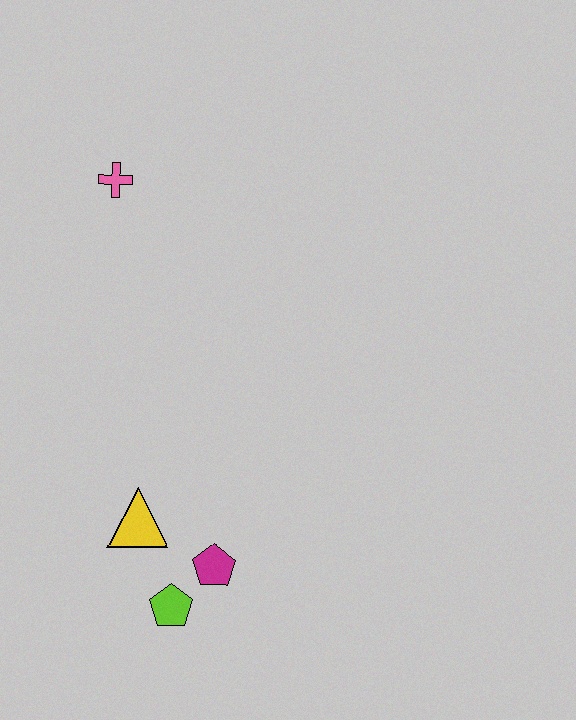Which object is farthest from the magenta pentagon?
The pink cross is farthest from the magenta pentagon.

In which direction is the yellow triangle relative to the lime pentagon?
The yellow triangle is above the lime pentagon.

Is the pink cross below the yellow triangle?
No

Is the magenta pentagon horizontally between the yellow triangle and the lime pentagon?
No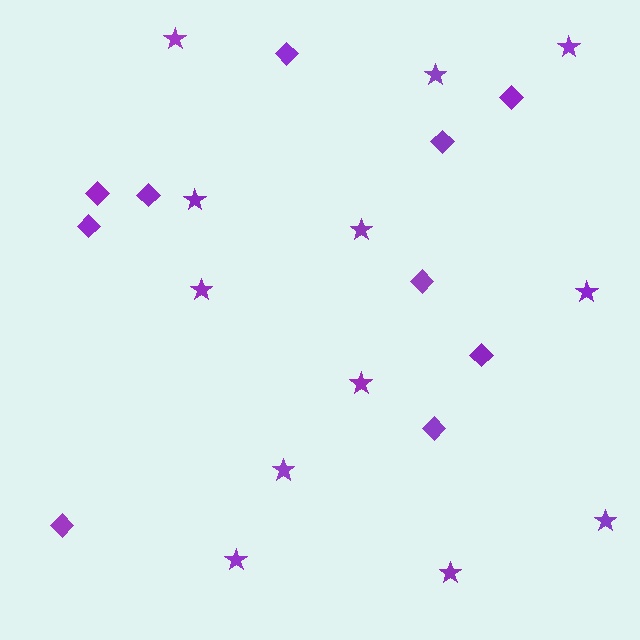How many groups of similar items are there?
There are 2 groups: one group of stars (12) and one group of diamonds (10).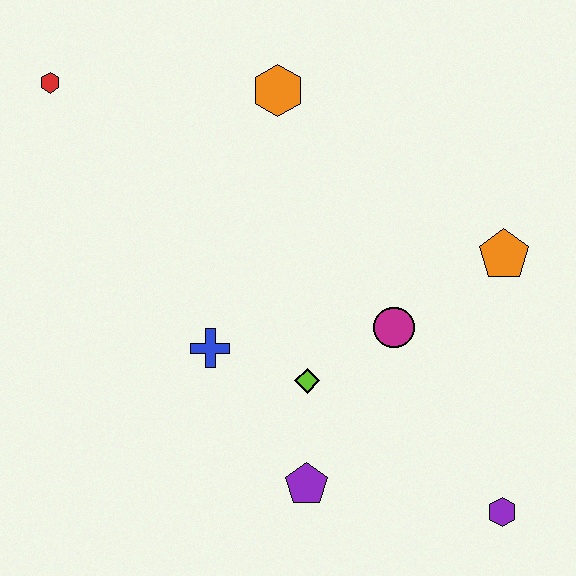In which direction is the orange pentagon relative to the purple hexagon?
The orange pentagon is above the purple hexagon.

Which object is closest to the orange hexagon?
The red hexagon is closest to the orange hexagon.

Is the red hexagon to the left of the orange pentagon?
Yes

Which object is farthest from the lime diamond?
The red hexagon is farthest from the lime diamond.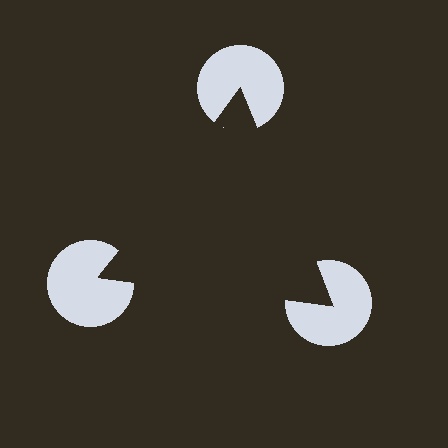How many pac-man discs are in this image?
There are 3 — one at each vertex of the illusory triangle.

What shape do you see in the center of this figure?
An illusory triangle — its edges are inferred from the aligned wedge cuts in the pac-man discs, not physically drawn.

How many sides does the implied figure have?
3 sides.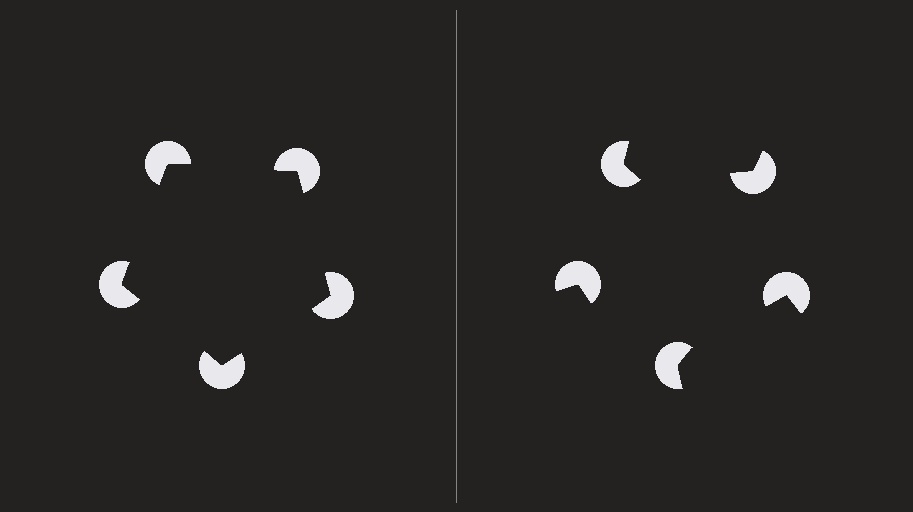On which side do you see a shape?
An illusory pentagon appears on the left side. On the right side the wedge cuts are rotated, so no coherent shape forms.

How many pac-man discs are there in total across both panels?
10 — 5 on each side.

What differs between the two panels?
The pac-man discs are positioned identically on both sides; only the wedge orientations differ. On the left they align to a pentagon; on the right they are misaligned.